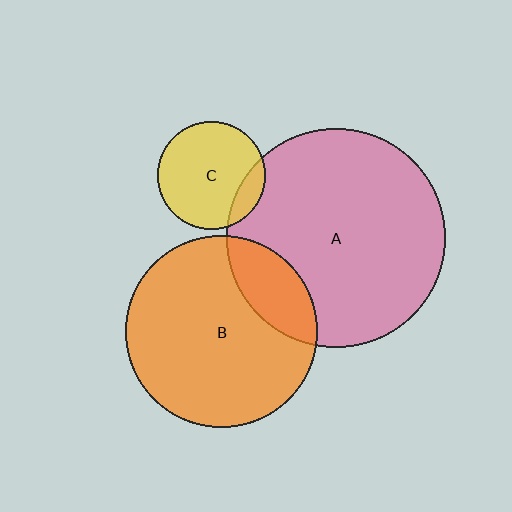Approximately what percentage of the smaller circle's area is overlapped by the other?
Approximately 20%.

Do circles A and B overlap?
Yes.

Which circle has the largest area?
Circle A (pink).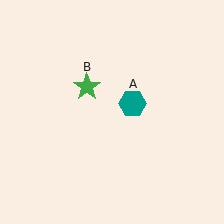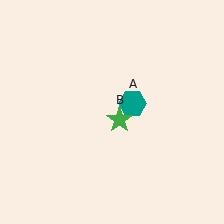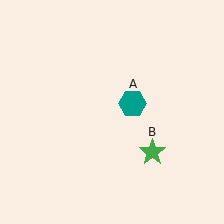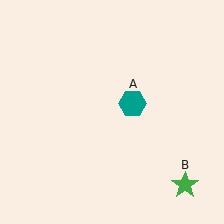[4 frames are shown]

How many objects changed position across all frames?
1 object changed position: green star (object B).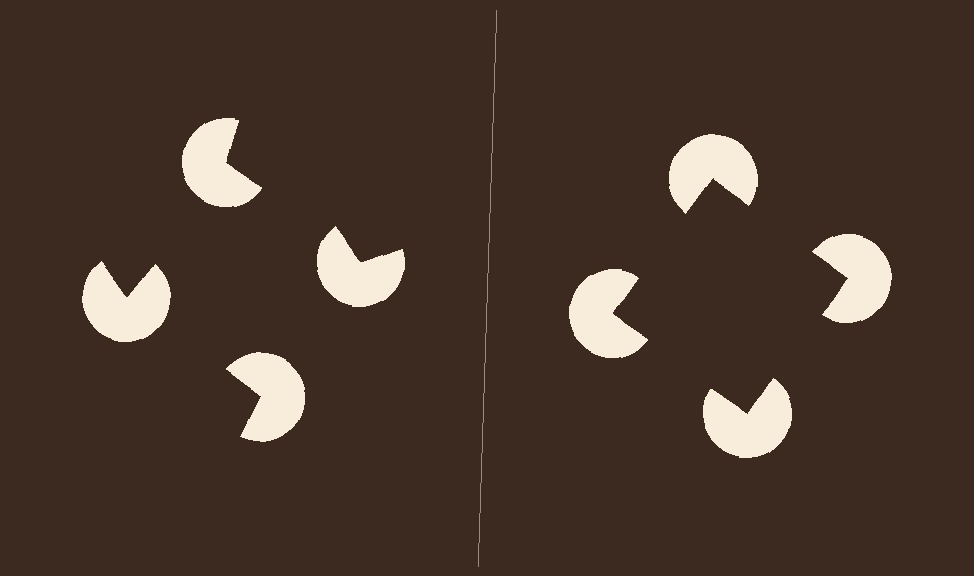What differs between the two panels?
The pac-man discs are positioned identically on both sides; only the wedge orientations differ. On the right they align to a square; on the left they are misaligned.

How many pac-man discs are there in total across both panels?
8 — 4 on each side.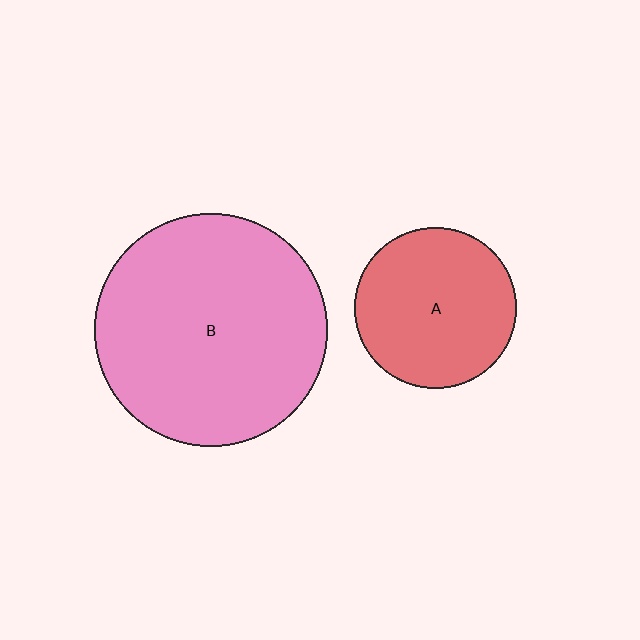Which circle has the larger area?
Circle B (pink).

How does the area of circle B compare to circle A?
Approximately 2.1 times.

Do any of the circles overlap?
No, none of the circles overlap.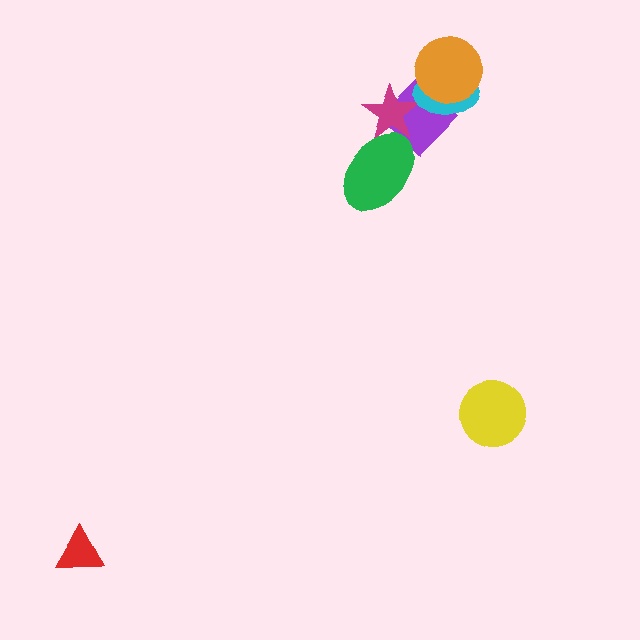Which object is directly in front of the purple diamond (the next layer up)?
The magenta star is directly in front of the purple diamond.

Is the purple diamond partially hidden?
Yes, it is partially covered by another shape.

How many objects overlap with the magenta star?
2 objects overlap with the magenta star.